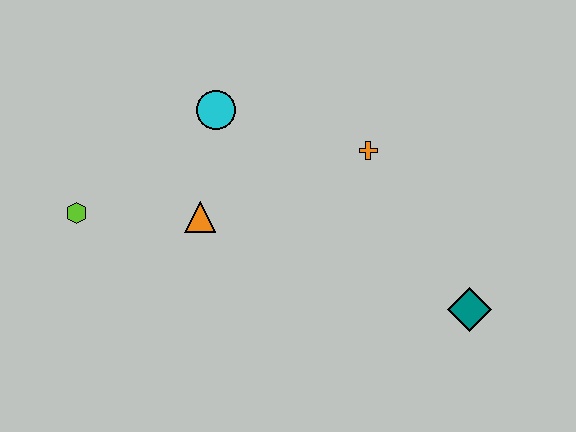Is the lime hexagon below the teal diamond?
No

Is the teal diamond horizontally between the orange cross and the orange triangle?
No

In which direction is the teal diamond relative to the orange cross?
The teal diamond is below the orange cross.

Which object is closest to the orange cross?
The cyan circle is closest to the orange cross.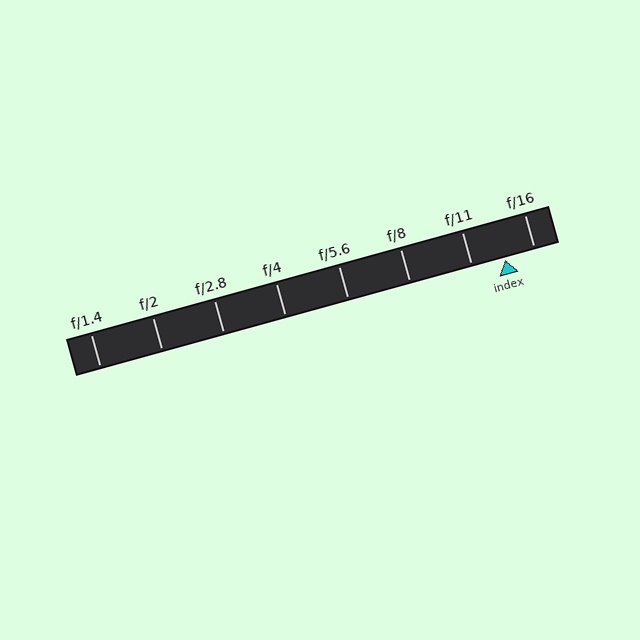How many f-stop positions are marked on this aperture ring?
There are 8 f-stop positions marked.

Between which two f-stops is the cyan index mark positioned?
The index mark is between f/11 and f/16.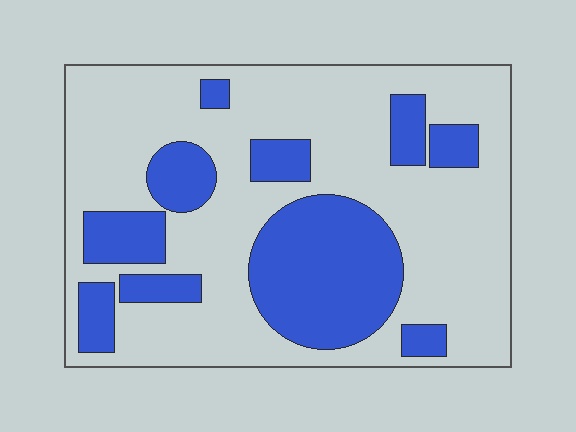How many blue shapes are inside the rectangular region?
10.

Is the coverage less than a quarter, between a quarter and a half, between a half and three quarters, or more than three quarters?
Between a quarter and a half.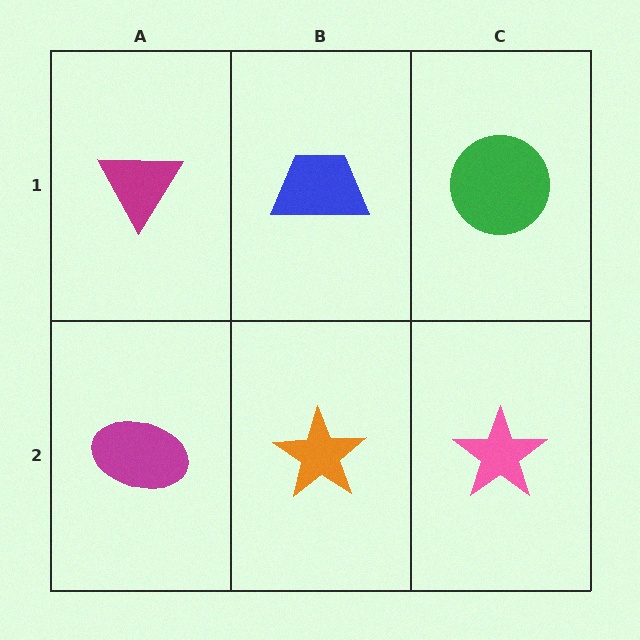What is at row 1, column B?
A blue trapezoid.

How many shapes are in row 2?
3 shapes.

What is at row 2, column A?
A magenta ellipse.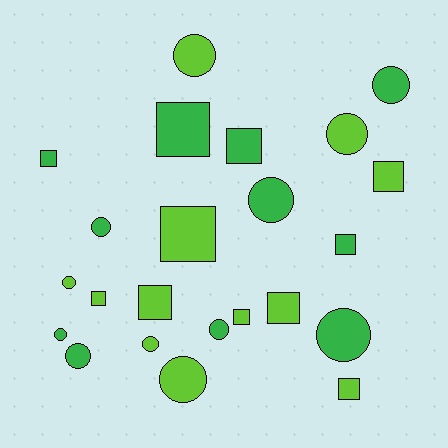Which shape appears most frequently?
Circle, with 12 objects.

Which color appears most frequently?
Lime, with 12 objects.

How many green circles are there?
There are 7 green circles.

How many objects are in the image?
There are 23 objects.